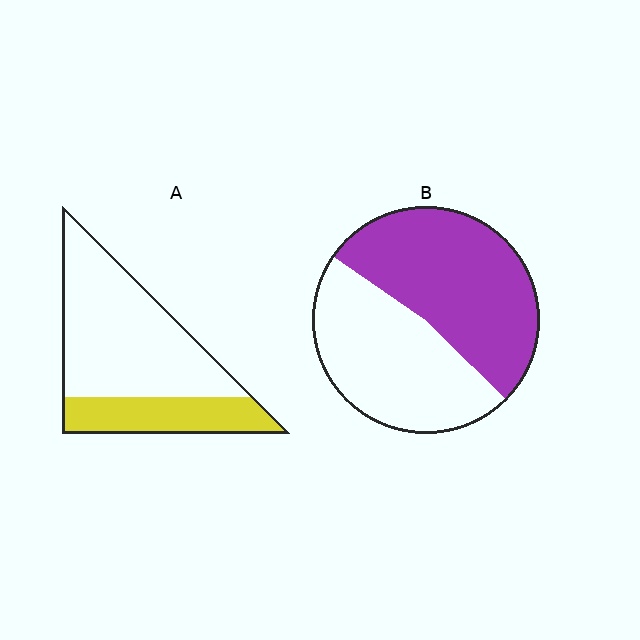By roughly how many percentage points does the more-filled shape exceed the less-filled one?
By roughly 25 percentage points (B over A).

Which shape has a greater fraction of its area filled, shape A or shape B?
Shape B.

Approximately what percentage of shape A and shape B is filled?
A is approximately 30% and B is approximately 55%.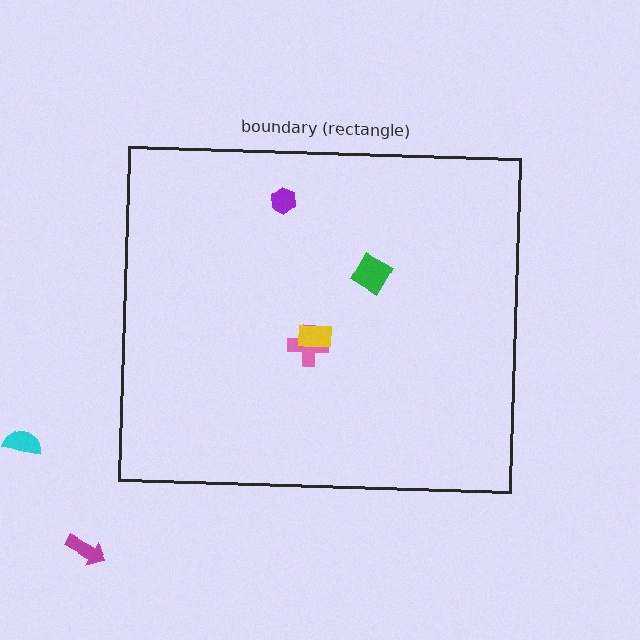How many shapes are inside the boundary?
4 inside, 2 outside.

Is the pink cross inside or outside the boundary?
Inside.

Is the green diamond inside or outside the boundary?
Inside.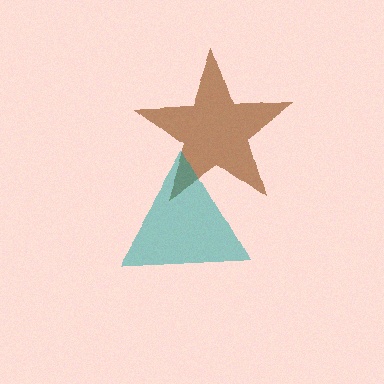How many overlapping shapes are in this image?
There are 2 overlapping shapes in the image.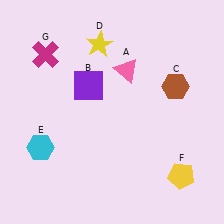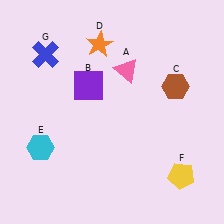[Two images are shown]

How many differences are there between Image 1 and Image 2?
There are 2 differences between the two images.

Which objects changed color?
D changed from yellow to orange. G changed from magenta to blue.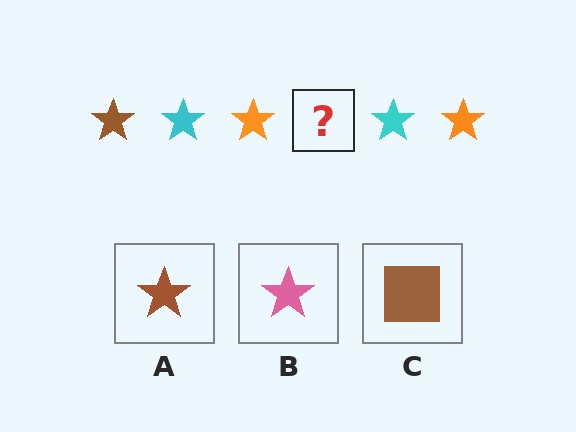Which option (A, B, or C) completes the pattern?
A.